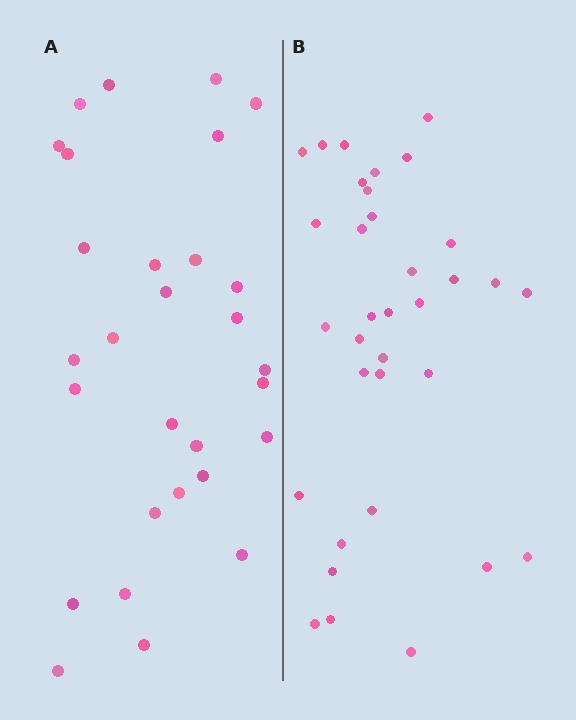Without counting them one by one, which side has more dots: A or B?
Region B (the right region) has more dots.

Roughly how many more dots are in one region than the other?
Region B has about 5 more dots than region A.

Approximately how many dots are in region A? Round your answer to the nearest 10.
About 30 dots. (The exact count is 29, which rounds to 30.)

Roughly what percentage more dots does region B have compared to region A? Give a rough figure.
About 15% more.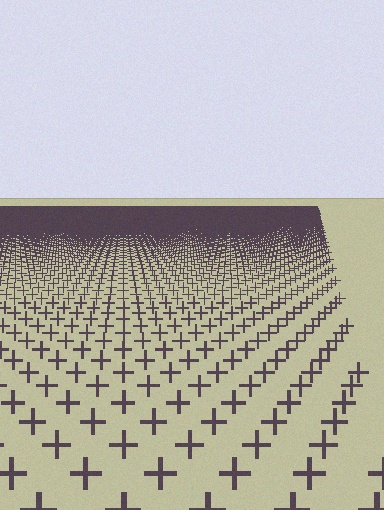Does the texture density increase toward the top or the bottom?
Density increases toward the top.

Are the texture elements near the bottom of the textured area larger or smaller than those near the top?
Larger. Near the bottom, elements are closer to the viewer and appear at a bigger on-screen size.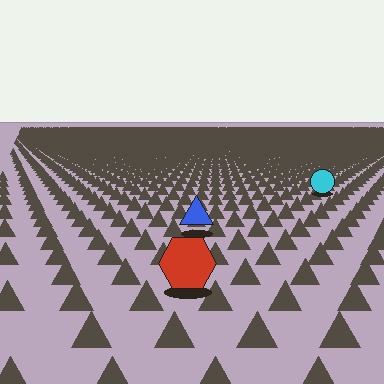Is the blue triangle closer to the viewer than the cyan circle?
Yes. The blue triangle is closer — you can tell from the texture gradient: the ground texture is coarser near it.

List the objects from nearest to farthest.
From nearest to farthest: the red hexagon, the blue triangle, the cyan circle.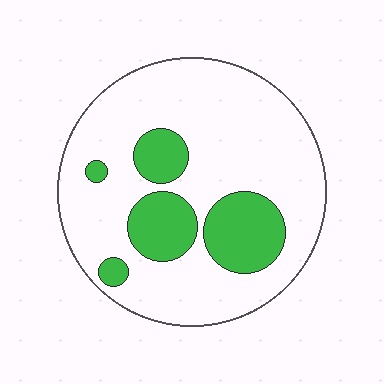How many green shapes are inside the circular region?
5.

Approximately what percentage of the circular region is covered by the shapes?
Approximately 25%.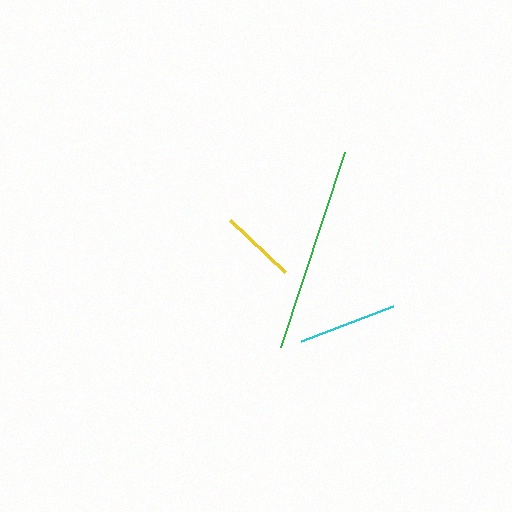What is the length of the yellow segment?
The yellow segment is approximately 76 pixels long.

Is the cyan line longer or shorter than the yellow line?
The cyan line is longer than the yellow line.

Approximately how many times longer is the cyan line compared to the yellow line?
The cyan line is approximately 1.3 times the length of the yellow line.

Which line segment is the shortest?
The yellow line is the shortest at approximately 76 pixels.